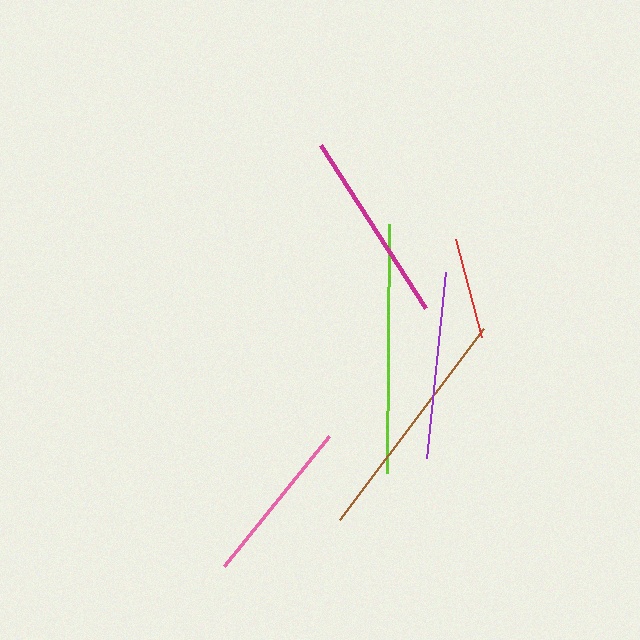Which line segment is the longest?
The lime line is the longest at approximately 248 pixels.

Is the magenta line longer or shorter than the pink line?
The magenta line is longer than the pink line.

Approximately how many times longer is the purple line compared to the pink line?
The purple line is approximately 1.1 times the length of the pink line.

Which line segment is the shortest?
The red line is the shortest at approximately 101 pixels.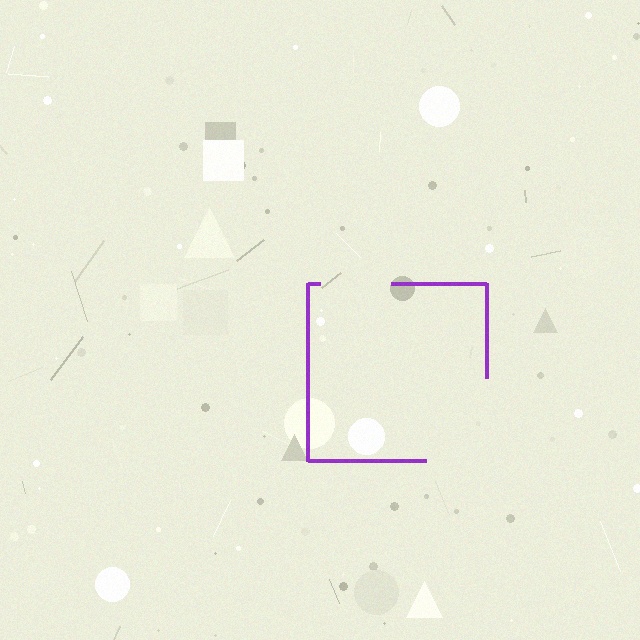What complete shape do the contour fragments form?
The contour fragments form a square.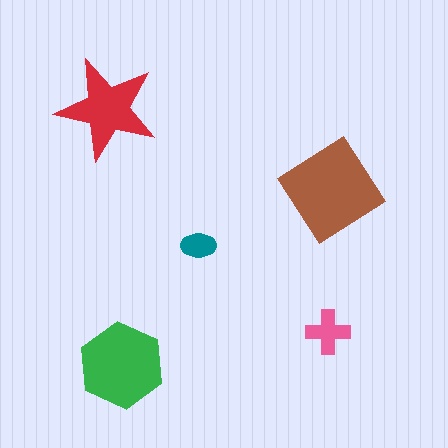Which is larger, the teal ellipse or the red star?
The red star.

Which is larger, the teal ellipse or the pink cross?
The pink cross.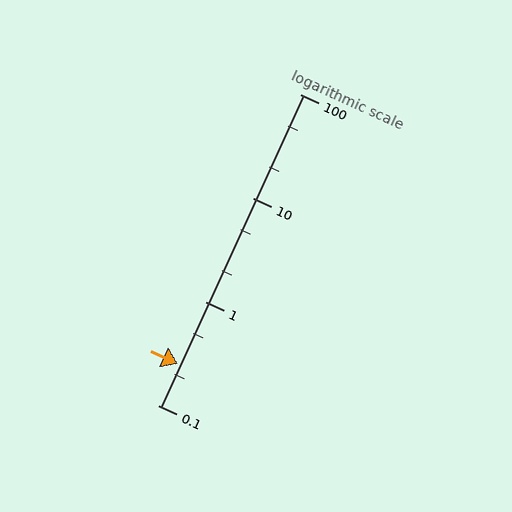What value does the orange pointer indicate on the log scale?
The pointer indicates approximately 0.25.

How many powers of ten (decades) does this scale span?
The scale spans 3 decades, from 0.1 to 100.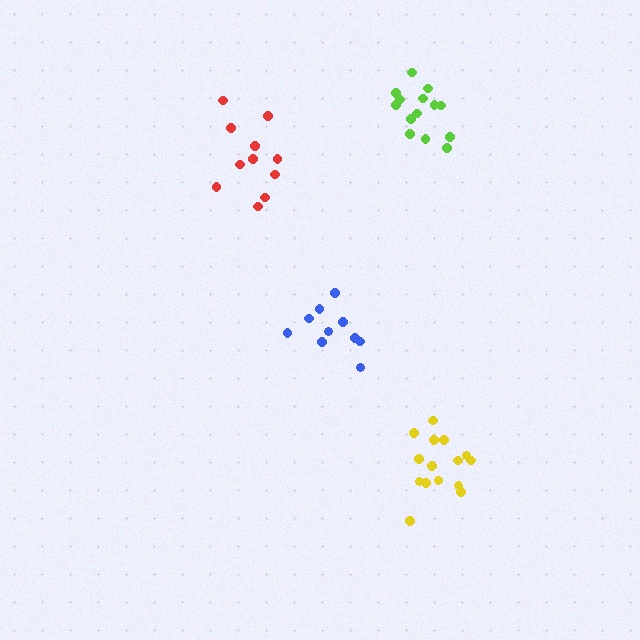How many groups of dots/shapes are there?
There are 4 groups.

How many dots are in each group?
Group 1: 11 dots, Group 2: 14 dots, Group 3: 10 dots, Group 4: 15 dots (50 total).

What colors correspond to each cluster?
The clusters are colored: red, lime, blue, yellow.